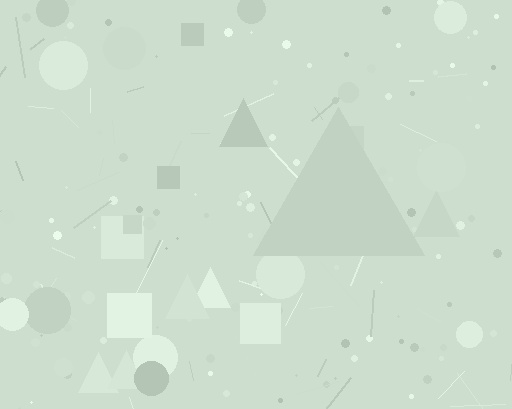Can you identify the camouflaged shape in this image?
The camouflaged shape is a triangle.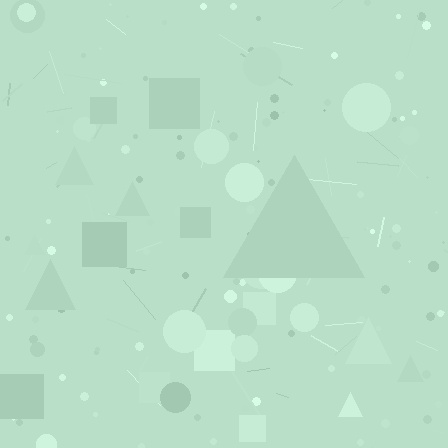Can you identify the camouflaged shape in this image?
The camouflaged shape is a triangle.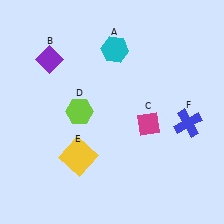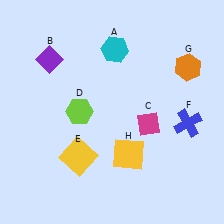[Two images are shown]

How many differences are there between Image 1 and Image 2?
There are 2 differences between the two images.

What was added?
An orange hexagon (G), a yellow square (H) were added in Image 2.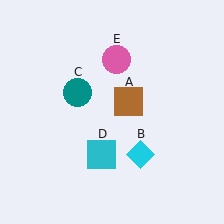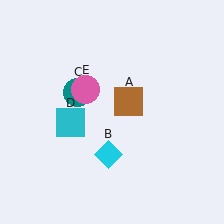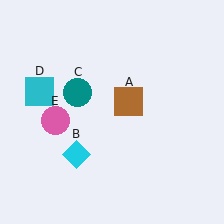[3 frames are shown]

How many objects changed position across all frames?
3 objects changed position: cyan diamond (object B), cyan square (object D), pink circle (object E).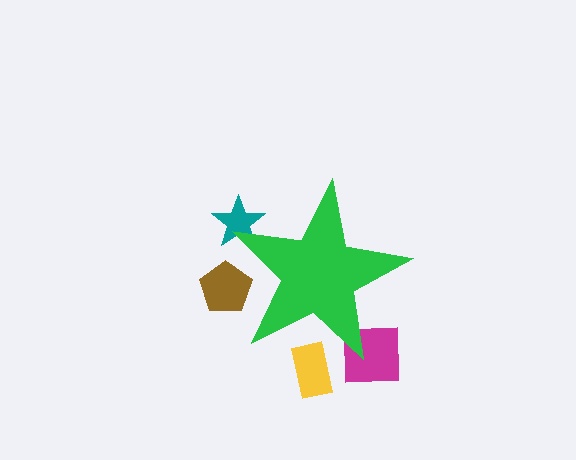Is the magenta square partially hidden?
Yes, the magenta square is partially hidden behind the green star.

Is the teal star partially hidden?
Yes, the teal star is partially hidden behind the green star.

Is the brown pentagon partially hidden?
Yes, the brown pentagon is partially hidden behind the green star.